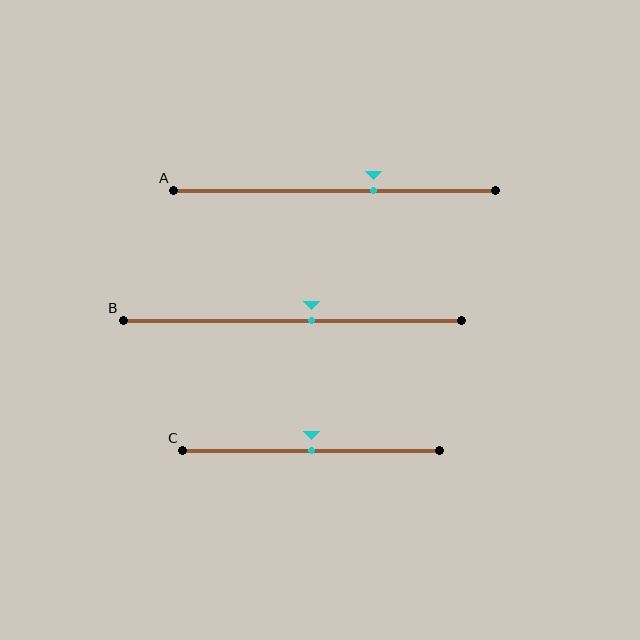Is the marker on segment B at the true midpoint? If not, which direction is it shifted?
No, the marker on segment B is shifted to the right by about 6% of the segment length.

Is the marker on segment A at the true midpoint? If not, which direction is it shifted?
No, the marker on segment A is shifted to the right by about 12% of the segment length.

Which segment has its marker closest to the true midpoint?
Segment C has its marker closest to the true midpoint.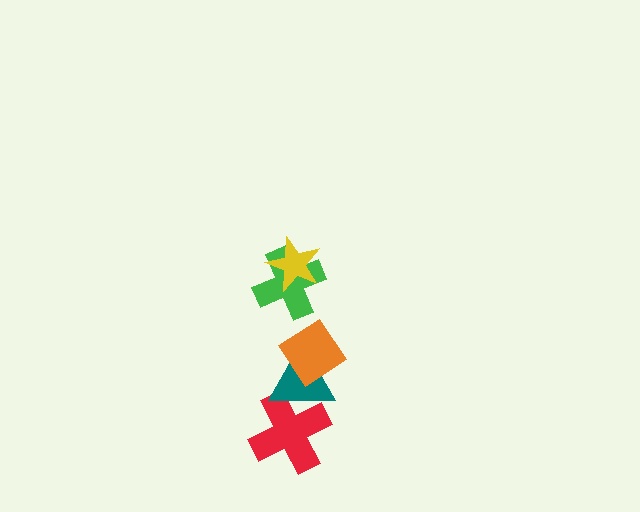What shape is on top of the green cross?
The yellow star is on top of the green cross.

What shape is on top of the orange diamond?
The green cross is on top of the orange diamond.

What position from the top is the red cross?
The red cross is 5th from the top.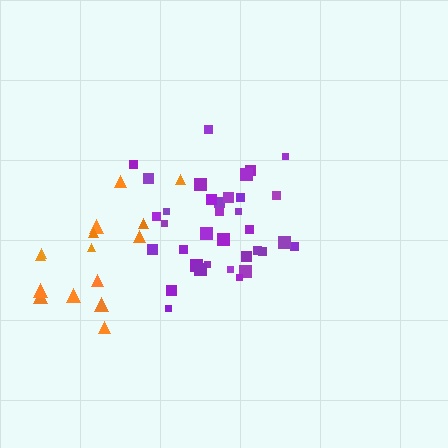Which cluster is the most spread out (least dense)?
Orange.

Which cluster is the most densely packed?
Purple.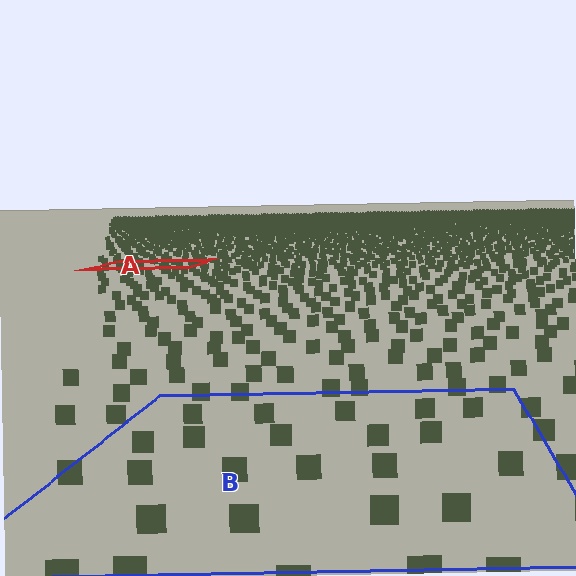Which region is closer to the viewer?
Region B is closer. The texture elements there are larger and more spread out.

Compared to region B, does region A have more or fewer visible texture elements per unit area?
Region A has more texture elements per unit area — they are packed more densely because it is farther away.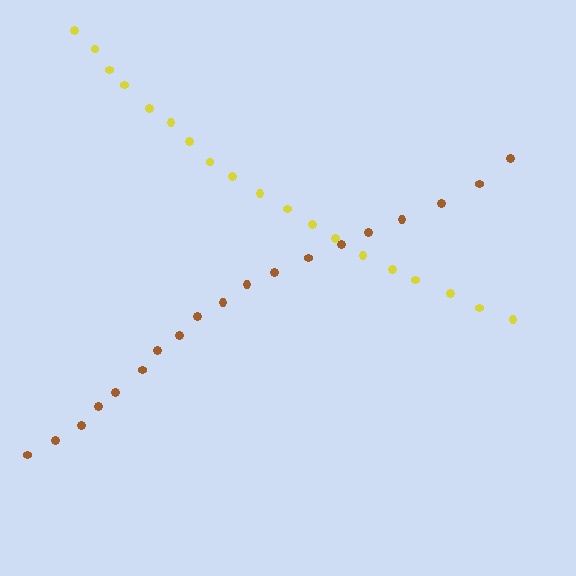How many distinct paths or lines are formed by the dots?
There are 2 distinct paths.